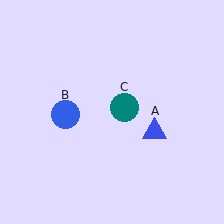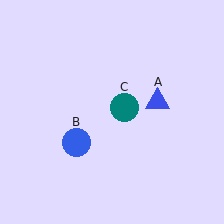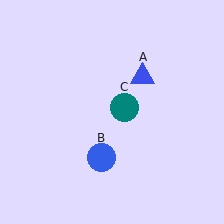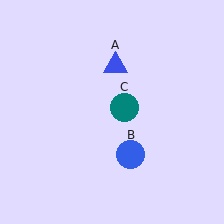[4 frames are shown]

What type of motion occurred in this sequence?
The blue triangle (object A), blue circle (object B) rotated counterclockwise around the center of the scene.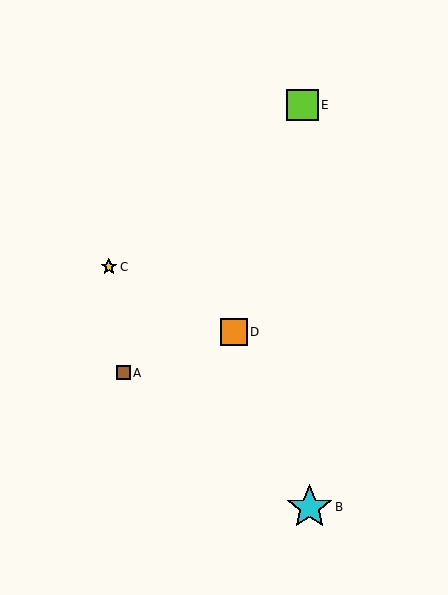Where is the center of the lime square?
The center of the lime square is at (302, 105).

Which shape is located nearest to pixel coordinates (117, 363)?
The brown square (labeled A) at (124, 373) is nearest to that location.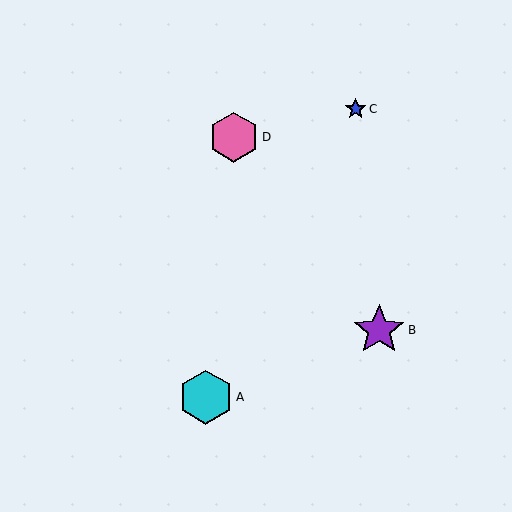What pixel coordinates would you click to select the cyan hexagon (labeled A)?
Click at (206, 397) to select the cyan hexagon A.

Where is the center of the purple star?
The center of the purple star is at (379, 330).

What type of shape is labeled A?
Shape A is a cyan hexagon.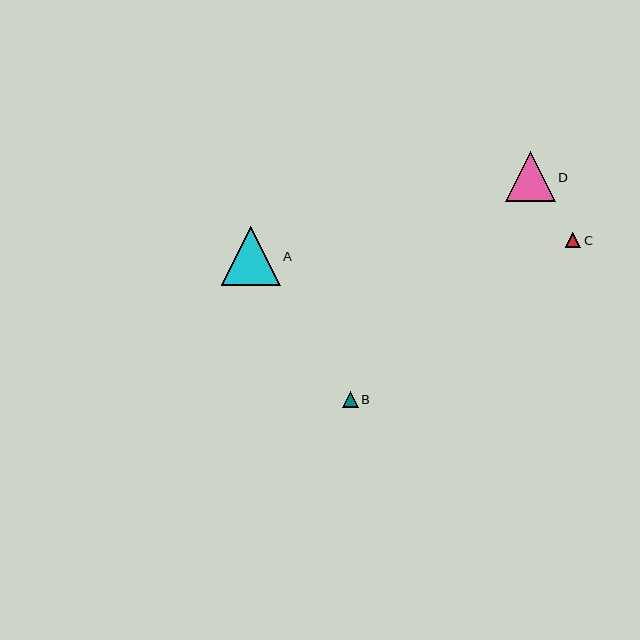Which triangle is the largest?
Triangle A is the largest with a size of approximately 59 pixels.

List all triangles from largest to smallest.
From largest to smallest: A, D, C, B.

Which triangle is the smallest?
Triangle B is the smallest with a size of approximately 15 pixels.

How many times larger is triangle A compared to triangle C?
Triangle A is approximately 3.7 times the size of triangle C.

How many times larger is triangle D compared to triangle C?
Triangle D is approximately 3.1 times the size of triangle C.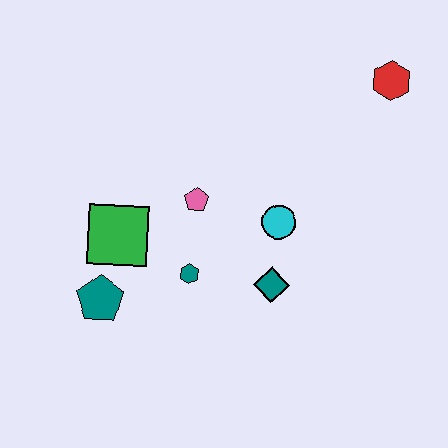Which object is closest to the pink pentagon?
The teal hexagon is closest to the pink pentagon.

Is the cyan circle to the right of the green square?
Yes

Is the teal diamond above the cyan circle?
No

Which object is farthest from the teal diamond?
The red hexagon is farthest from the teal diamond.